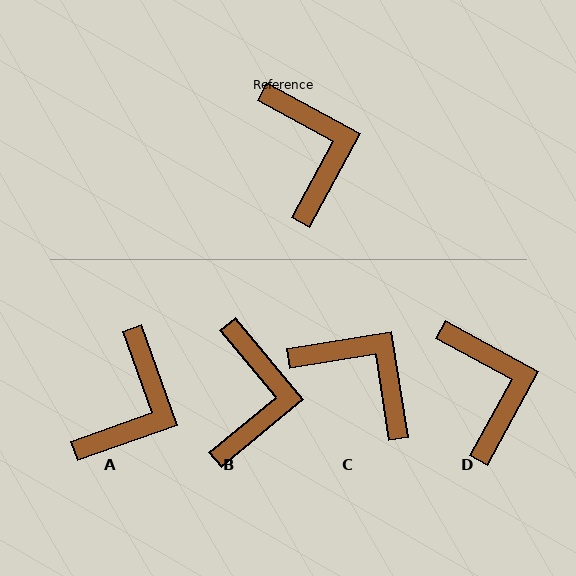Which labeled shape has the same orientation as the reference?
D.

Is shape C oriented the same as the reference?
No, it is off by about 38 degrees.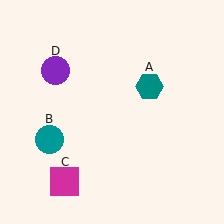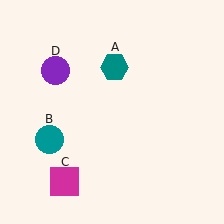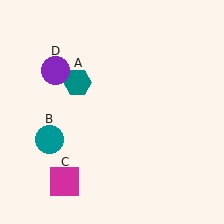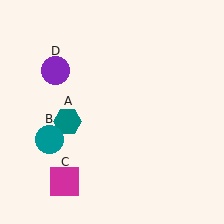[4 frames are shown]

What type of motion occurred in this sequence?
The teal hexagon (object A) rotated counterclockwise around the center of the scene.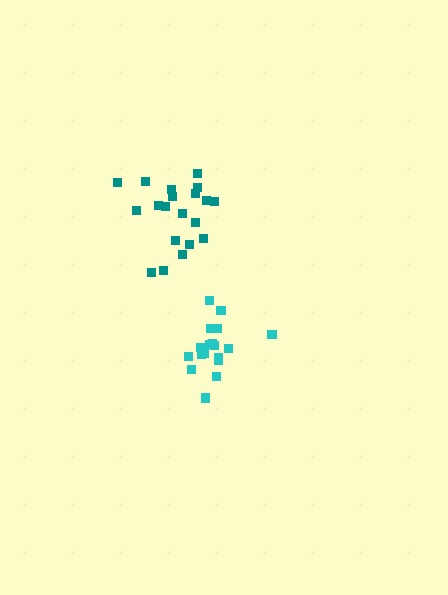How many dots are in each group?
Group 1: 20 dots, Group 2: 18 dots (38 total).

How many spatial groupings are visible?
There are 2 spatial groupings.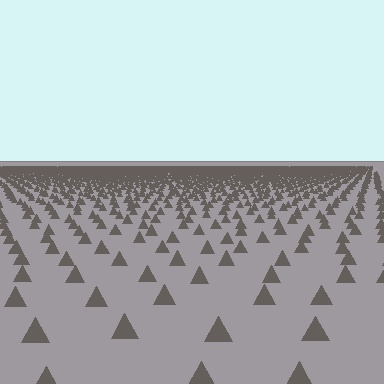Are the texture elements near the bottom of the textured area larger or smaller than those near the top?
Larger. Near the bottom, elements are closer to the viewer and appear at a bigger on-screen size.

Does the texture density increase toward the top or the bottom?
Density increases toward the top.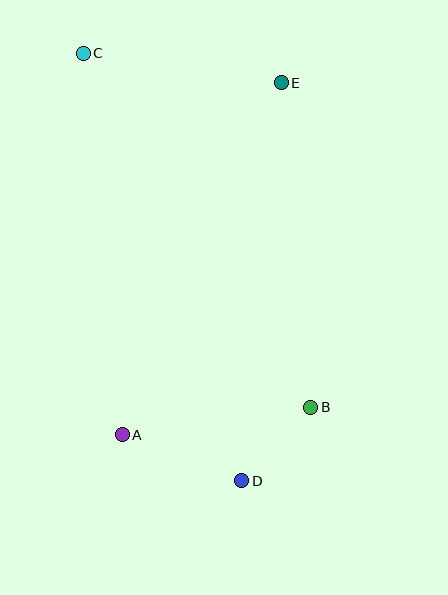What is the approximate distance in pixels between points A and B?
The distance between A and B is approximately 191 pixels.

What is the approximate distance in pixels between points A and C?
The distance between A and C is approximately 383 pixels.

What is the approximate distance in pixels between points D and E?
The distance between D and E is approximately 400 pixels.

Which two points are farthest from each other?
Points C and D are farthest from each other.